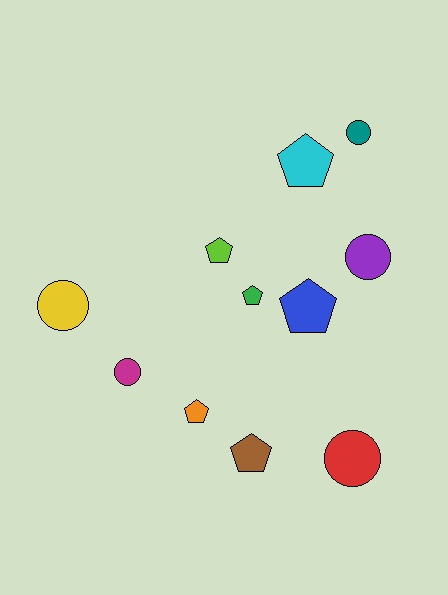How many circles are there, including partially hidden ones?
There are 5 circles.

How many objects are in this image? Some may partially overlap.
There are 11 objects.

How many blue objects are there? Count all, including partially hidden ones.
There is 1 blue object.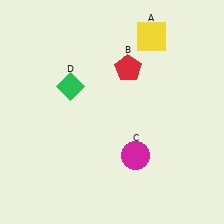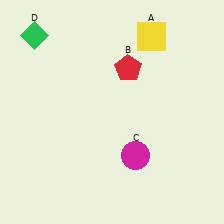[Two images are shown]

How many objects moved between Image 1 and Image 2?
1 object moved between the two images.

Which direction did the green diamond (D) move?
The green diamond (D) moved up.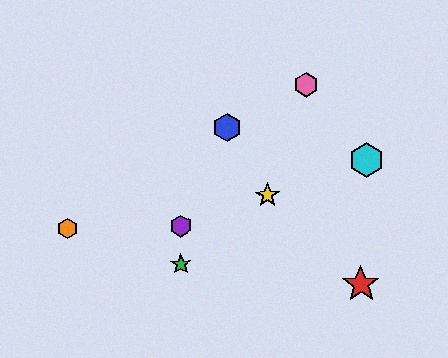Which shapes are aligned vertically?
The green star, the purple hexagon are aligned vertically.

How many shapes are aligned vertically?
2 shapes (the green star, the purple hexagon) are aligned vertically.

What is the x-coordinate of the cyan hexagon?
The cyan hexagon is at x≈366.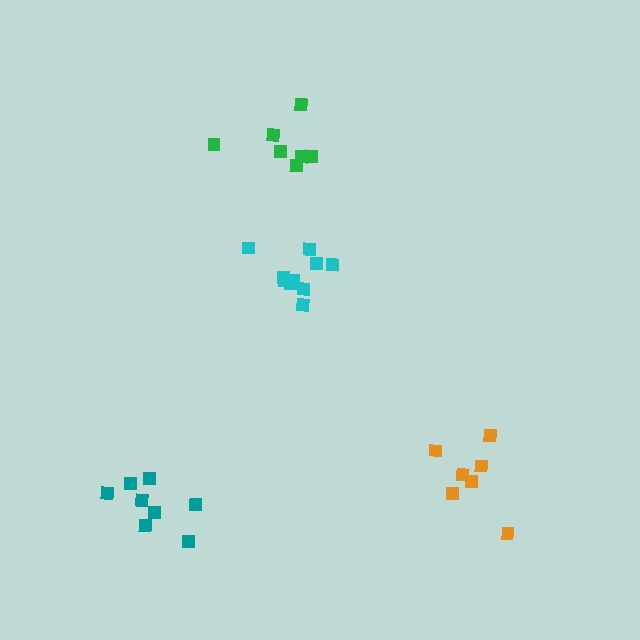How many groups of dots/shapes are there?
There are 4 groups.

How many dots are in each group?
Group 1: 10 dots, Group 2: 7 dots, Group 3: 7 dots, Group 4: 8 dots (32 total).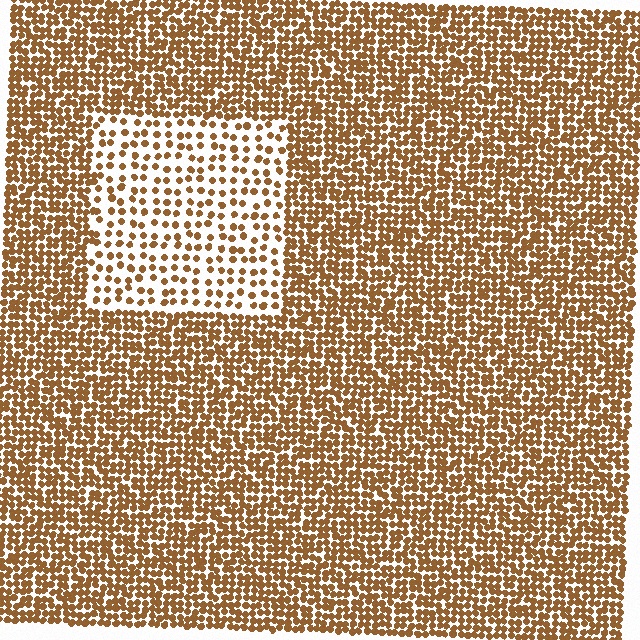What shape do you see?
I see a rectangle.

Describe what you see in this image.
The image contains small brown elements arranged at two different densities. A rectangle-shaped region is visible where the elements are less densely packed than the surrounding area.